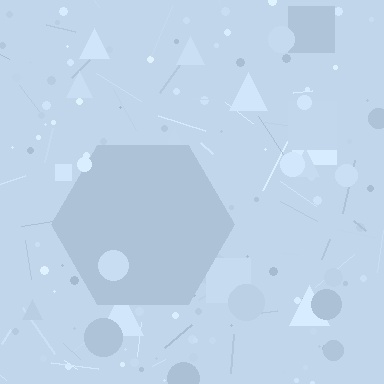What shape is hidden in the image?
A hexagon is hidden in the image.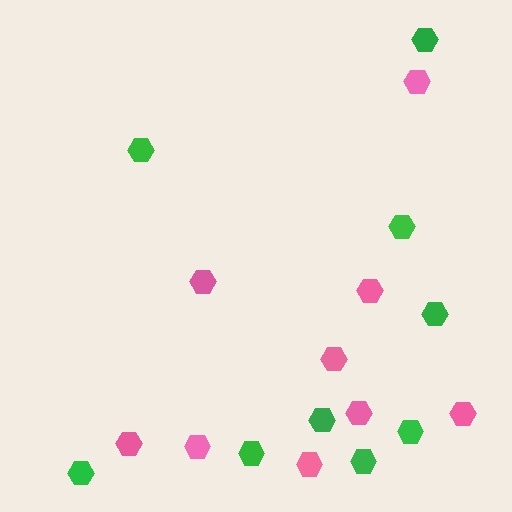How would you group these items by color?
There are 2 groups: one group of pink hexagons (9) and one group of green hexagons (9).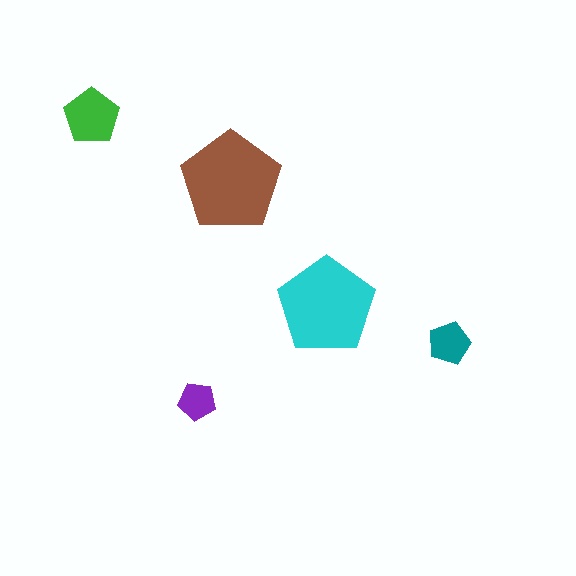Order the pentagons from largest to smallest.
the brown one, the cyan one, the green one, the teal one, the purple one.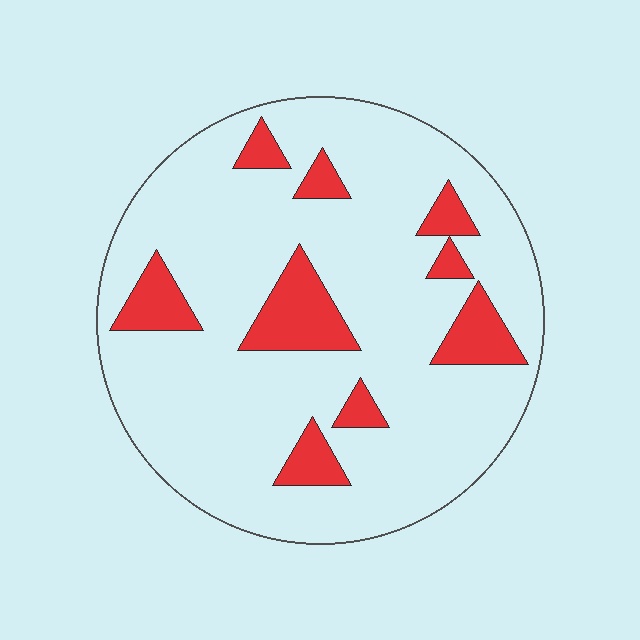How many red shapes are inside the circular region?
9.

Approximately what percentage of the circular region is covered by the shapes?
Approximately 15%.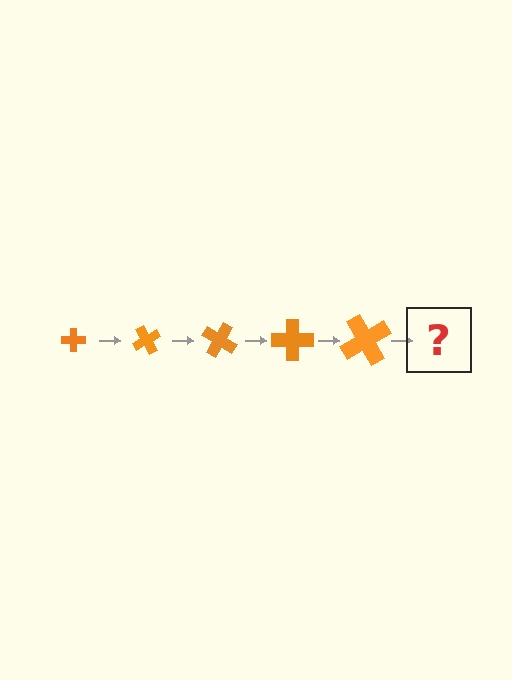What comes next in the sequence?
The next element should be a cross, larger than the previous one and rotated 300 degrees from the start.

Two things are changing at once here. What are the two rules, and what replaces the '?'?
The two rules are that the cross grows larger each step and it rotates 60 degrees each step. The '?' should be a cross, larger than the previous one and rotated 300 degrees from the start.